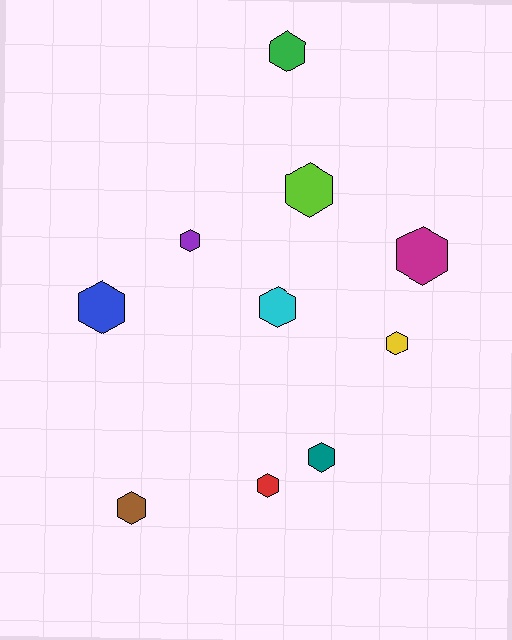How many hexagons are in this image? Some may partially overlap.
There are 10 hexagons.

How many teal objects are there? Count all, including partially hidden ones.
There is 1 teal object.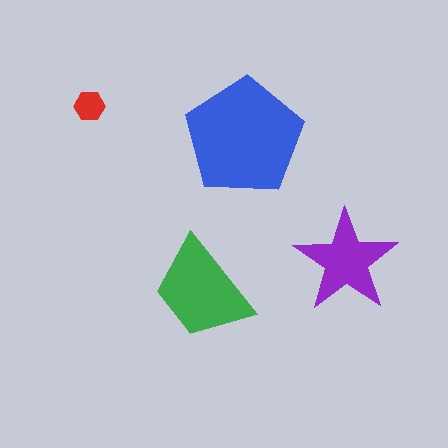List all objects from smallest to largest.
The red hexagon, the purple star, the green trapezoid, the blue pentagon.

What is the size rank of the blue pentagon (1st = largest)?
1st.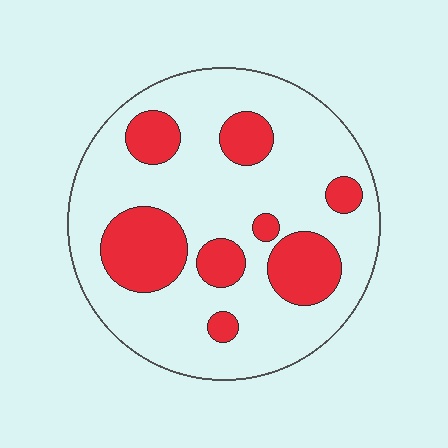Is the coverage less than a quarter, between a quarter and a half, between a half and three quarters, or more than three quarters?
Between a quarter and a half.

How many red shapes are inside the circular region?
8.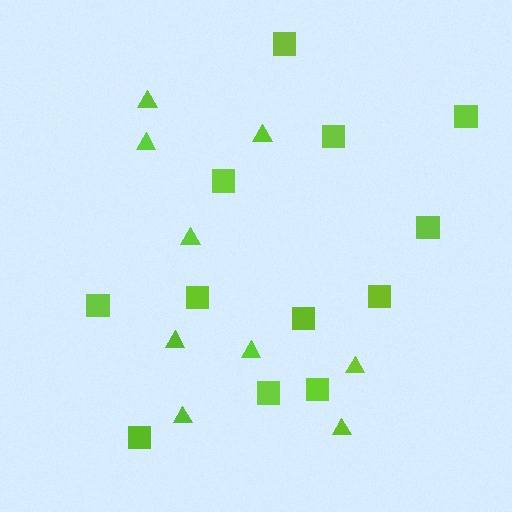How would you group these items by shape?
There are 2 groups: one group of squares (12) and one group of triangles (9).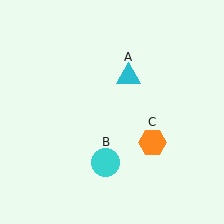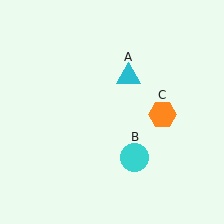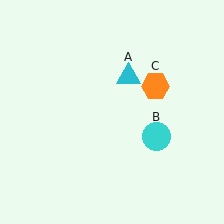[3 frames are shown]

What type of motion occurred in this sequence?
The cyan circle (object B), orange hexagon (object C) rotated counterclockwise around the center of the scene.